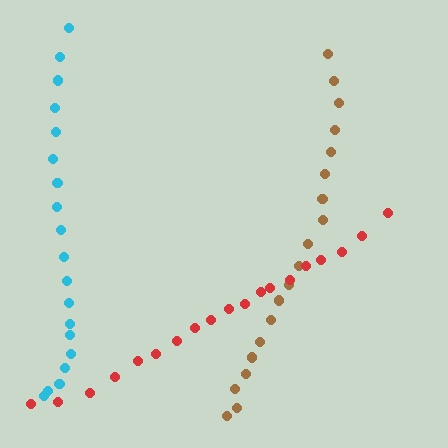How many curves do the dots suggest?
There are 3 distinct paths.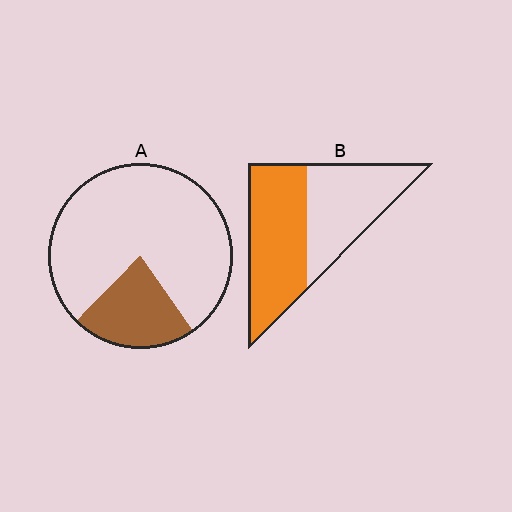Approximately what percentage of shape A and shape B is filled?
A is approximately 20% and B is approximately 55%.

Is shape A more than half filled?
No.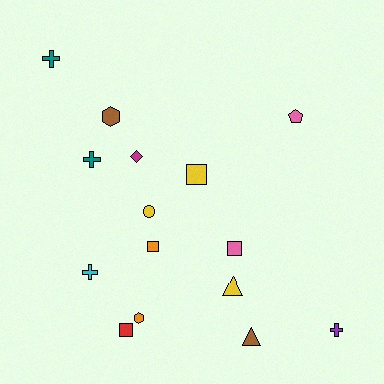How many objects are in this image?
There are 15 objects.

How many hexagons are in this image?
There are 2 hexagons.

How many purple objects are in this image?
There is 1 purple object.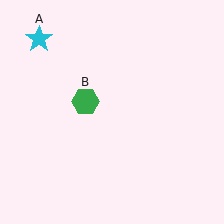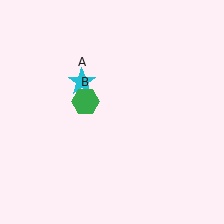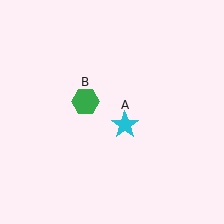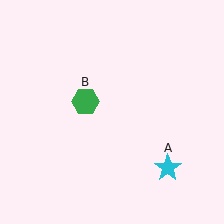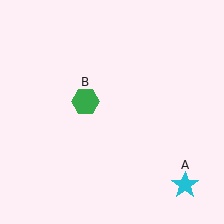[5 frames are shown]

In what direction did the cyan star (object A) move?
The cyan star (object A) moved down and to the right.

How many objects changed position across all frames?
1 object changed position: cyan star (object A).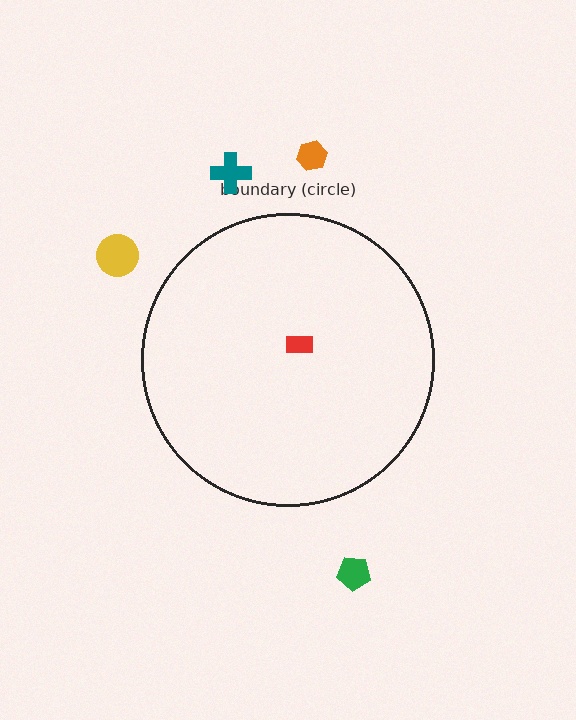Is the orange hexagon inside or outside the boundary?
Outside.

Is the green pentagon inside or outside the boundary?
Outside.